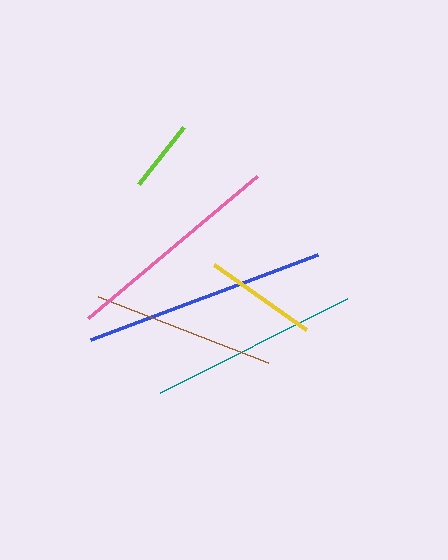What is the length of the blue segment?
The blue segment is approximately 242 pixels long.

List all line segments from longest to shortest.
From longest to shortest: blue, pink, teal, brown, yellow, lime.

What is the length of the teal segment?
The teal segment is approximately 210 pixels long.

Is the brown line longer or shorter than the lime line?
The brown line is longer than the lime line.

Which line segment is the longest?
The blue line is the longest at approximately 242 pixels.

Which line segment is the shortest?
The lime line is the shortest at approximately 72 pixels.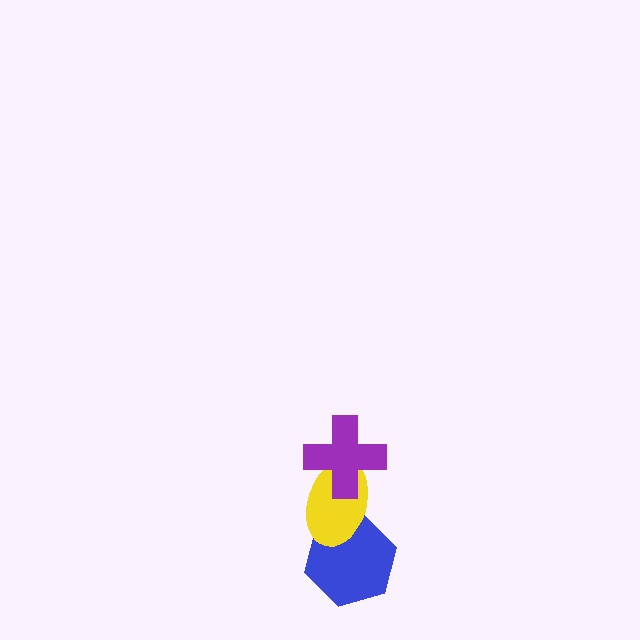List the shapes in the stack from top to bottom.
From top to bottom: the purple cross, the yellow ellipse, the blue hexagon.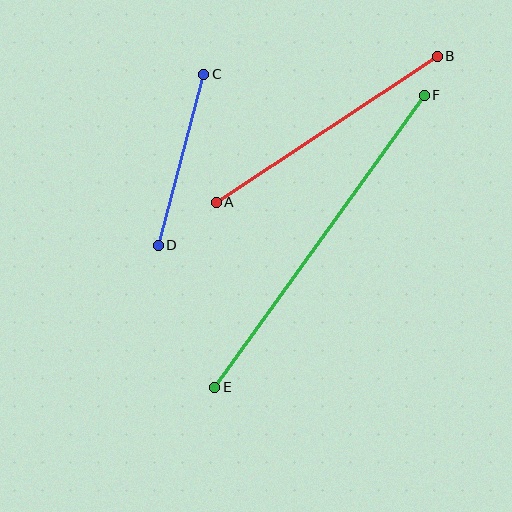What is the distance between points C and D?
The distance is approximately 177 pixels.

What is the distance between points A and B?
The distance is approximately 265 pixels.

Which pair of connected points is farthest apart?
Points E and F are farthest apart.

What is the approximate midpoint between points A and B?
The midpoint is at approximately (327, 129) pixels.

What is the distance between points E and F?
The distance is approximately 359 pixels.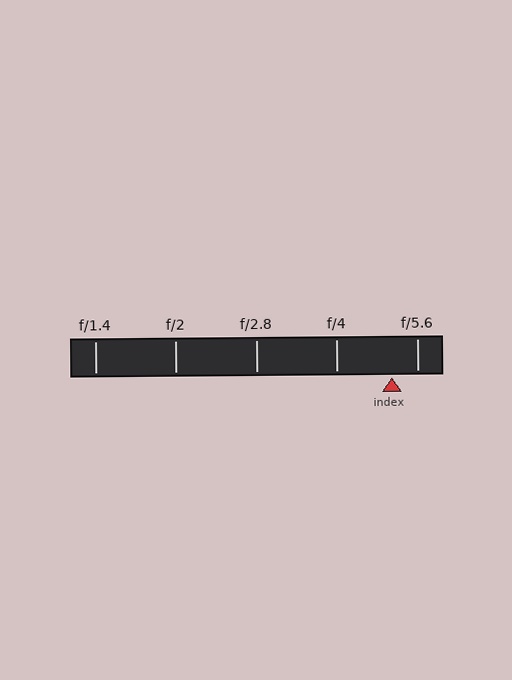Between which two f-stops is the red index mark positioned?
The index mark is between f/4 and f/5.6.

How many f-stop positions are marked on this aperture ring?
There are 5 f-stop positions marked.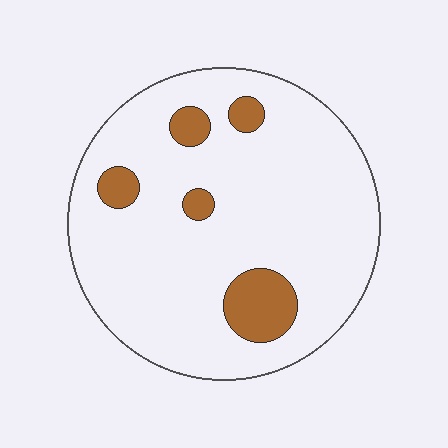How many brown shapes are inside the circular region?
5.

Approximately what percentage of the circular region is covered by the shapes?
Approximately 10%.